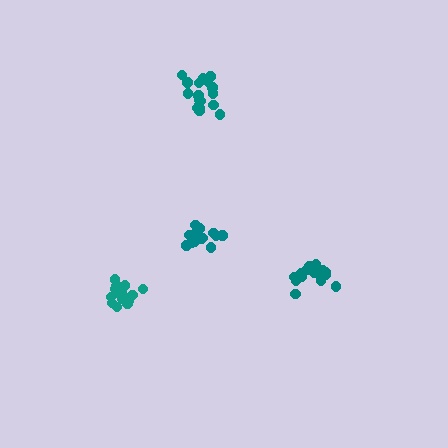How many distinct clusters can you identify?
There are 4 distinct clusters.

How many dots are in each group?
Group 1: 18 dots, Group 2: 18 dots, Group 3: 14 dots, Group 4: 18 dots (68 total).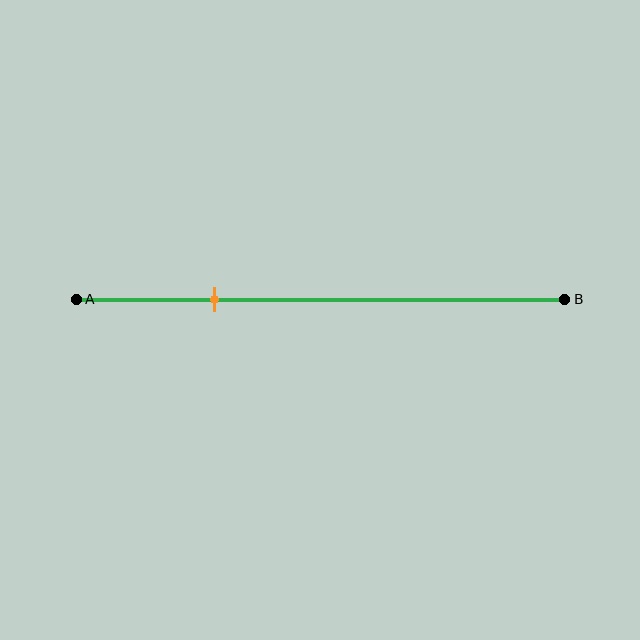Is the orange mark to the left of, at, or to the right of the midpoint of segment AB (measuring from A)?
The orange mark is to the left of the midpoint of segment AB.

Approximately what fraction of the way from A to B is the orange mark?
The orange mark is approximately 30% of the way from A to B.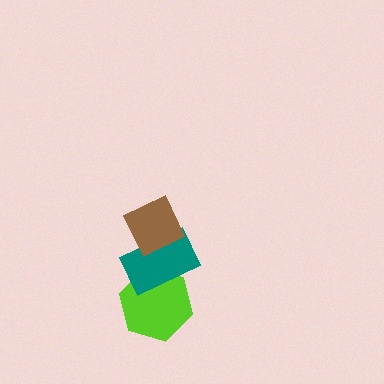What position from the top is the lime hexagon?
The lime hexagon is 3rd from the top.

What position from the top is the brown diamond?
The brown diamond is 1st from the top.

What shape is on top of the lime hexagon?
The teal rectangle is on top of the lime hexagon.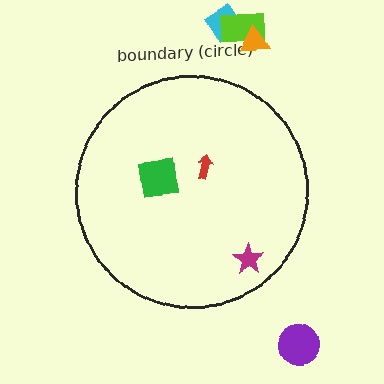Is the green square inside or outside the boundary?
Inside.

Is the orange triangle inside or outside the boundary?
Outside.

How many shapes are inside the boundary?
3 inside, 4 outside.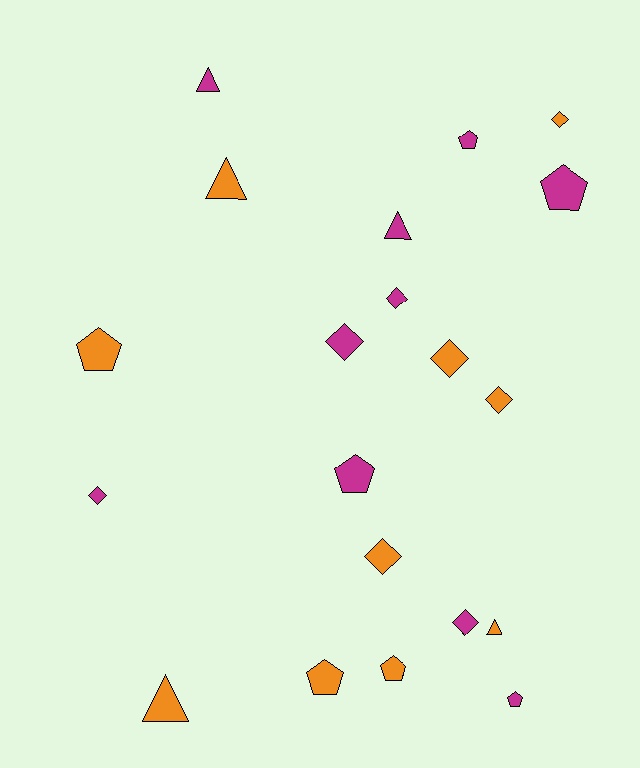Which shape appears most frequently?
Diamond, with 8 objects.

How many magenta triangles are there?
There are 2 magenta triangles.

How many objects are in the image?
There are 20 objects.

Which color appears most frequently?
Orange, with 10 objects.